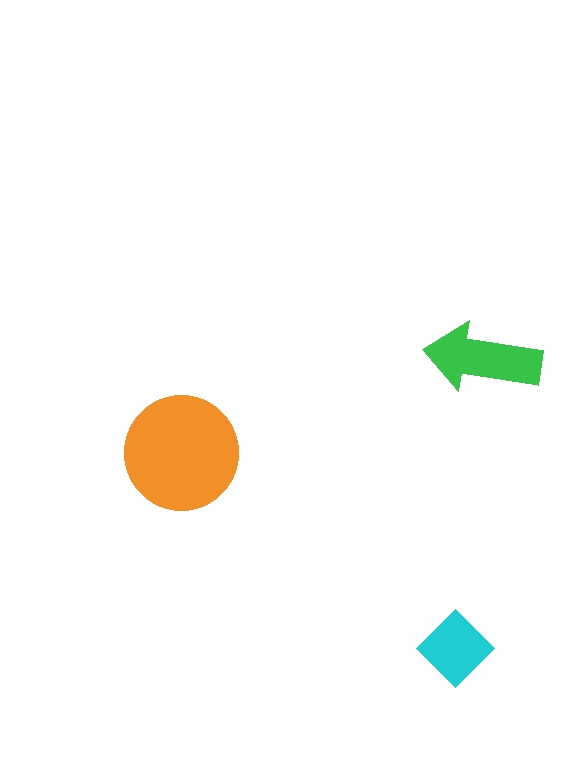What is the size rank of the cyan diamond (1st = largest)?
3rd.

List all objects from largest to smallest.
The orange circle, the green arrow, the cyan diamond.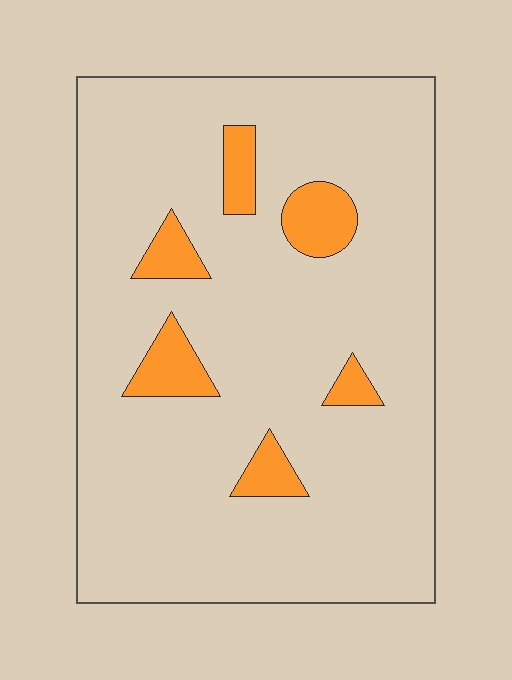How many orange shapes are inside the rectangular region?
6.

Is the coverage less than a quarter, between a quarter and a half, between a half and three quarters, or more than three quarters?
Less than a quarter.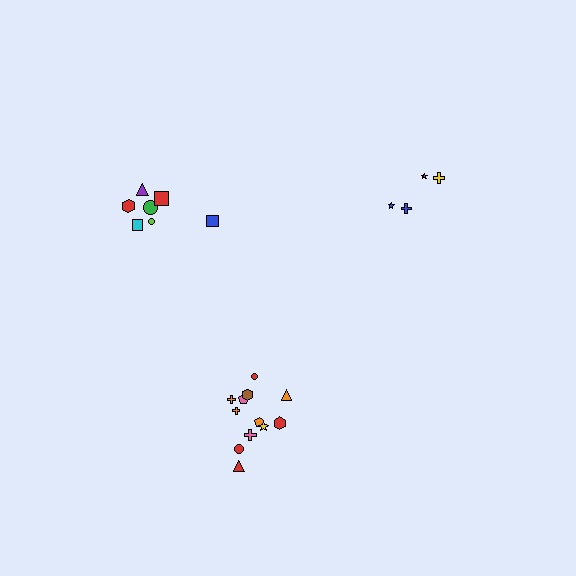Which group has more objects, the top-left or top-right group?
The top-left group.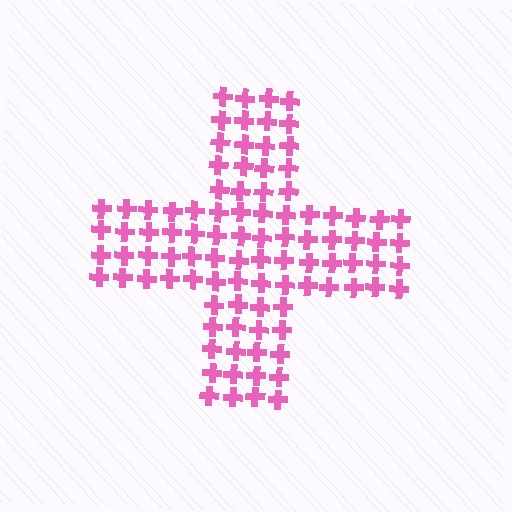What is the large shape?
The large shape is a cross.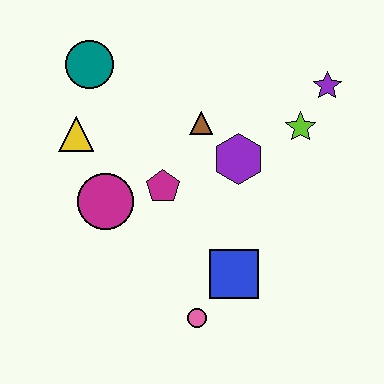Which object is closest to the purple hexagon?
The brown triangle is closest to the purple hexagon.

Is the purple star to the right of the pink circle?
Yes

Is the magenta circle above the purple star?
No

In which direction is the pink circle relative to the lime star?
The pink circle is below the lime star.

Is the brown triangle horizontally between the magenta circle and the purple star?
Yes